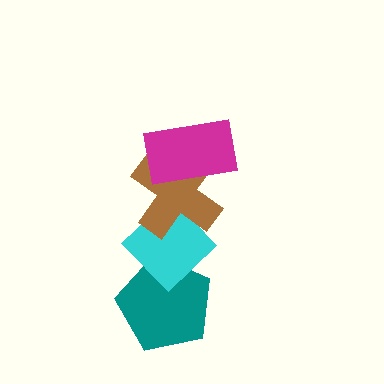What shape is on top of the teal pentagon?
The cyan diamond is on top of the teal pentagon.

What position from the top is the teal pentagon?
The teal pentagon is 4th from the top.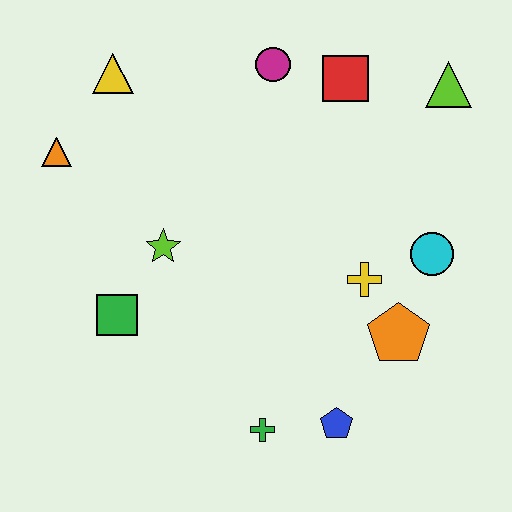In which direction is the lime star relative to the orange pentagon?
The lime star is to the left of the orange pentagon.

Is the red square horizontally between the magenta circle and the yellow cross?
Yes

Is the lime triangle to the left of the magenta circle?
No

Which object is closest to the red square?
The magenta circle is closest to the red square.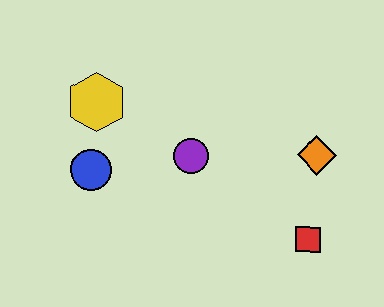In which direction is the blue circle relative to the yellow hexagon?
The blue circle is below the yellow hexagon.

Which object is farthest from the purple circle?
The red square is farthest from the purple circle.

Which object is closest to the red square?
The orange diamond is closest to the red square.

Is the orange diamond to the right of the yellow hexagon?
Yes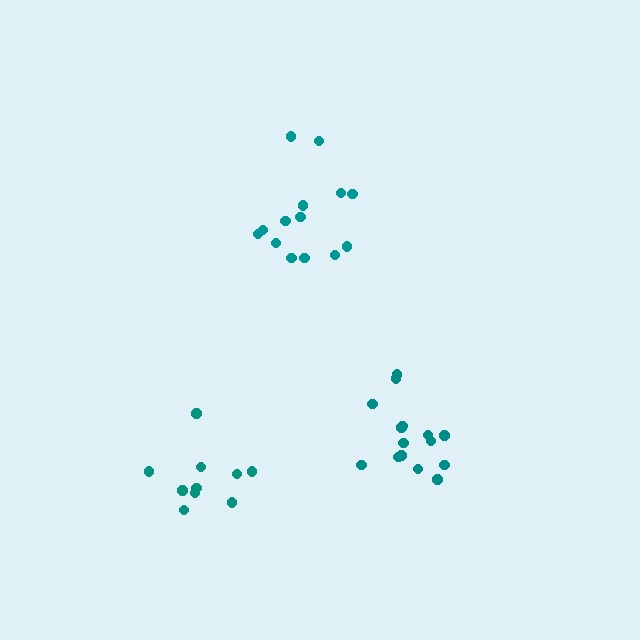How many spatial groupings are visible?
There are 3 spatial groupings.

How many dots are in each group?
Group 1: 15 dots, Group 2: 14 dots, Group 3: 10 dots (39 total).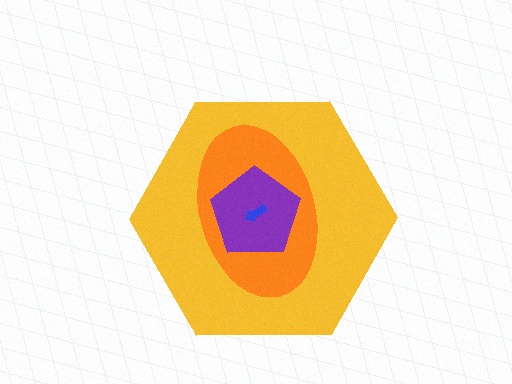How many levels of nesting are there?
4.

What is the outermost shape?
The yellow hexagon.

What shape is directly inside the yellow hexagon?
The orange ellipse.